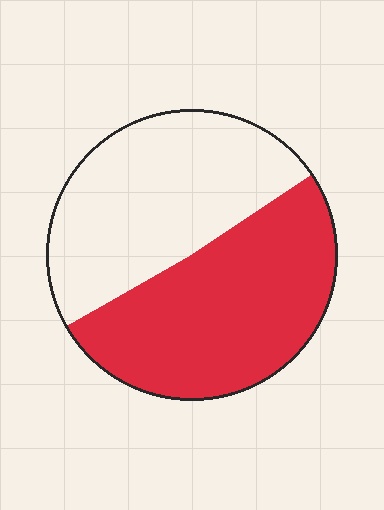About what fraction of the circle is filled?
About one half (1/2).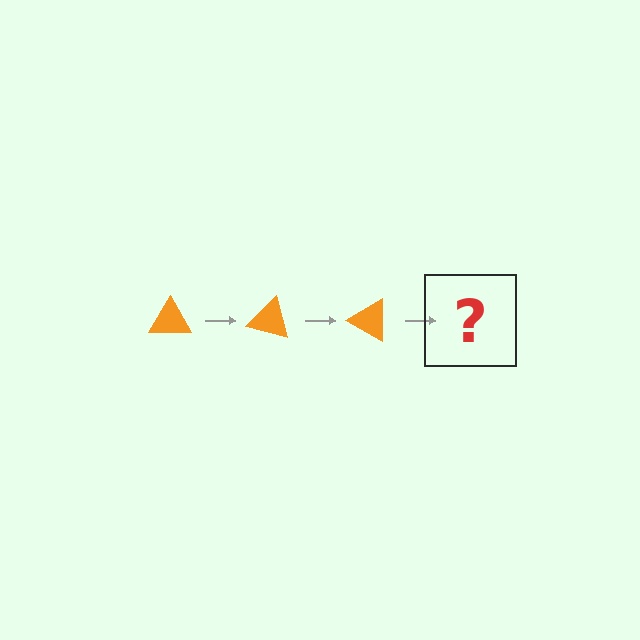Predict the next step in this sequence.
The next step is an orange triangle rotated 45 degrees.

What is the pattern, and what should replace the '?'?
The pattern is that the triangle rotates 15 degrees each step. The '?' should be an orange triangle rotated 45 degrees.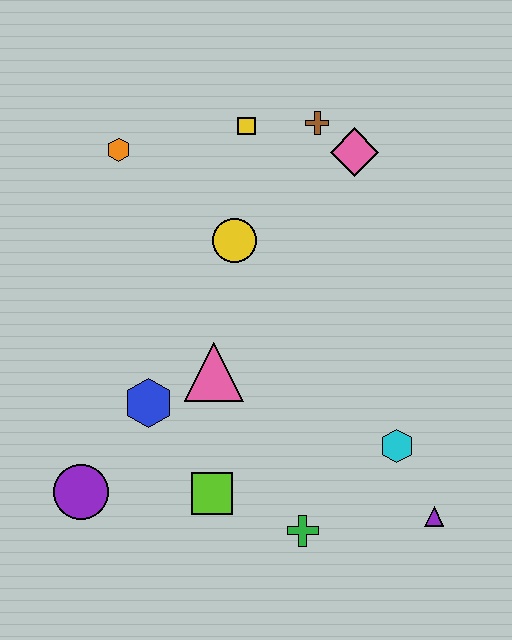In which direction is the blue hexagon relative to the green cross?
The blue hexagon is to the left of the green cross.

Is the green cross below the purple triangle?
Yes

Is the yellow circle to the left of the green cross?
Yes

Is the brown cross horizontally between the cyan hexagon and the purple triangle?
No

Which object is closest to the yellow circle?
The yellow square is closest to the yellow circle.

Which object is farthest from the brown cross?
The purple circle is farthest from the brown cross.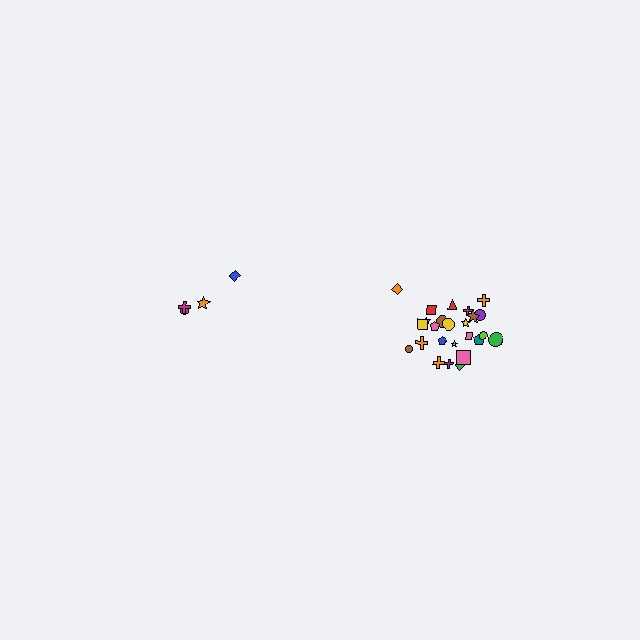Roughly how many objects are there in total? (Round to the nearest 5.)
Roughly 30 objects in total.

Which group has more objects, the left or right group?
The right group.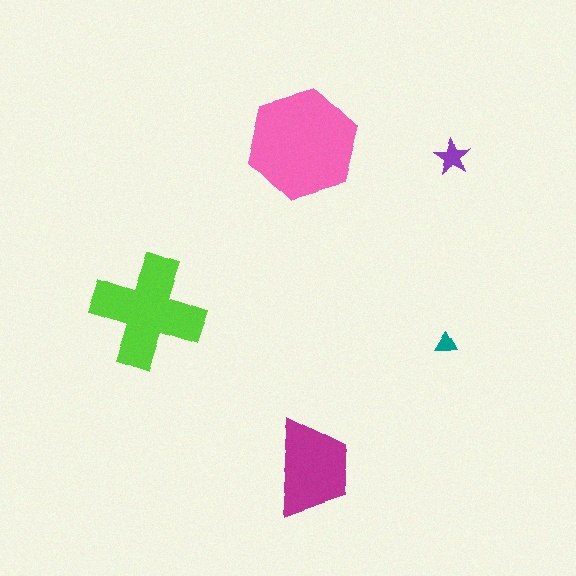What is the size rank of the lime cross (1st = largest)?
2nd.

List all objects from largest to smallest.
The pink hexagon, the lime cross, the magenta trapezoid, the purple star, the teal triangle.